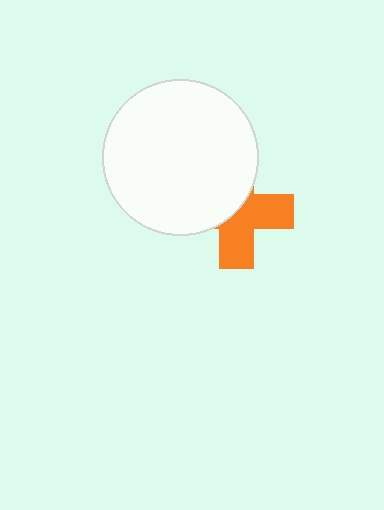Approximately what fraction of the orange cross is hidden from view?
Roughly 49% of the orange cross is hidden behind the white circle.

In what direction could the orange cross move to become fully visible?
The orange cross could move toward the lower-right. That would shift it out from behind the white circle entirely.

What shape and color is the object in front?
The object in front is a white circle.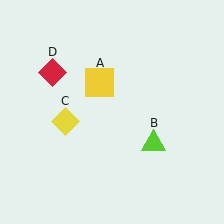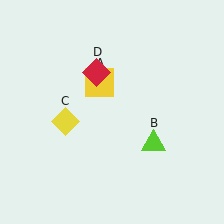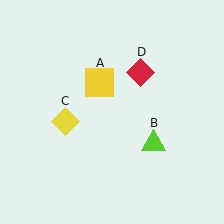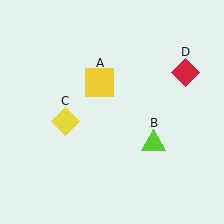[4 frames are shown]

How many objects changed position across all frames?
1 object changed position: red diamond (object D).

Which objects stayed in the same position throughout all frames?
Yellow square (object A) and lime triangle (object B) and yellow diamond (object C) remained stationary.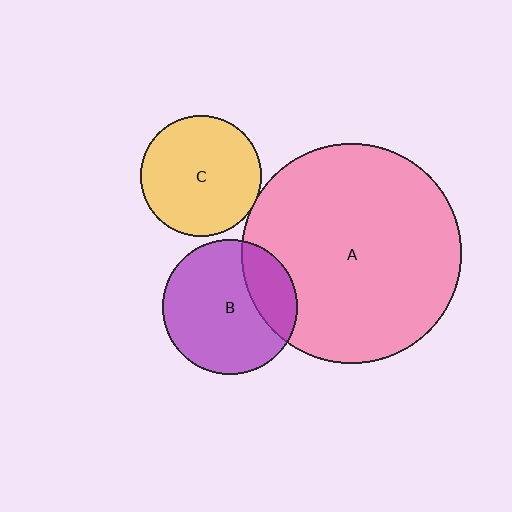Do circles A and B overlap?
Yes.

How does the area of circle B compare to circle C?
Approximately 1.3 times.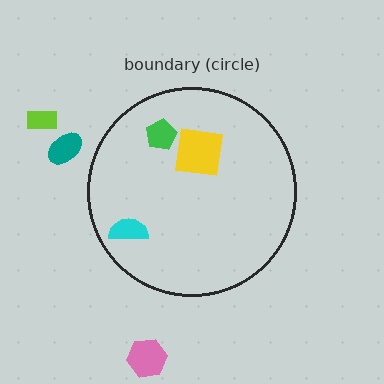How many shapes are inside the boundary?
3 inside, 3 outside.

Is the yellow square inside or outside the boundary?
Inside.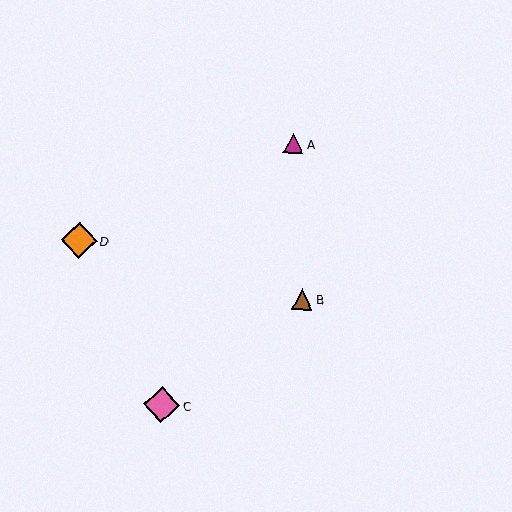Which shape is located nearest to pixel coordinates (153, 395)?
The pink diamond (labeled C) at (162, 405) is nearest to that location.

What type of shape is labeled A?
Shape A is a magenta triangle.